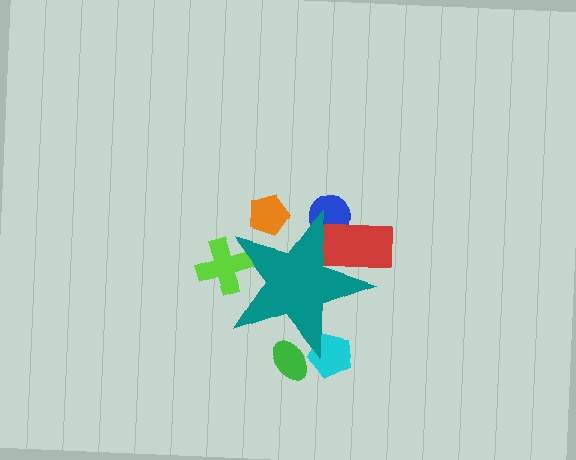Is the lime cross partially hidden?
Yes, the lime cross is partially hidden behind the teal star.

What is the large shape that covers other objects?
A teal star.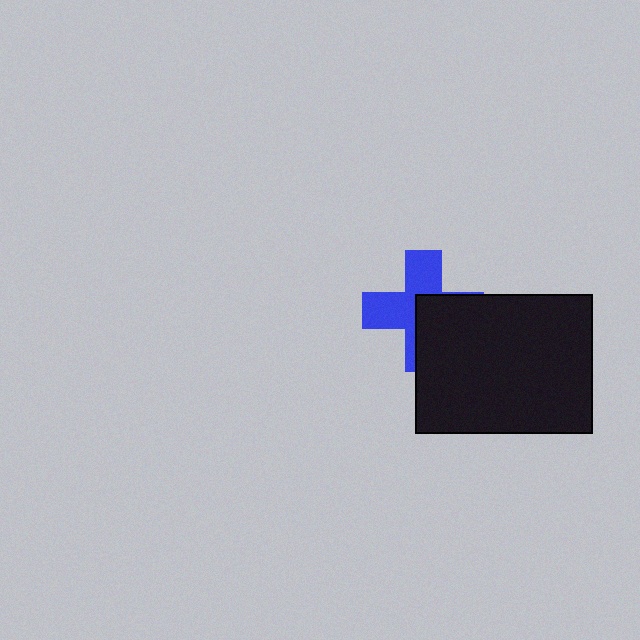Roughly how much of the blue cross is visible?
About half of it is visible (roughly 54%).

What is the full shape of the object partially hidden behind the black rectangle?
The partially hidden object is a blue cross.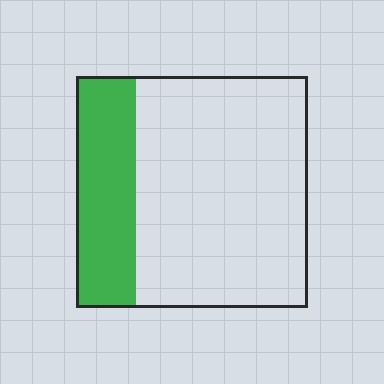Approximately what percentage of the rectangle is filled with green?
Approximately 25%.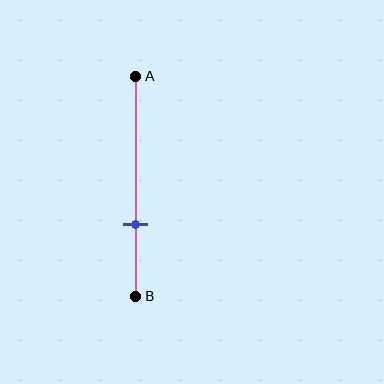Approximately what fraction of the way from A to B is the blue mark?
The blue mark is approximately 70% of the way from A to B.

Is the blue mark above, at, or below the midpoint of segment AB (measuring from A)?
The blue mark is below the midpoint of segment AB.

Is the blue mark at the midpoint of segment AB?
No, the mark is at about 70% from A, not at the 50% midpoint.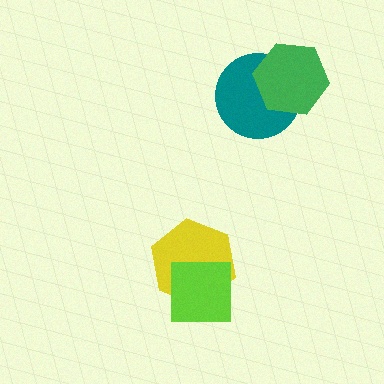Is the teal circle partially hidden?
Yes, it is partially covered by another shape.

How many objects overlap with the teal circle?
1 object overlaps with the teal circle.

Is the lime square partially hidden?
No, no other shape covers it.